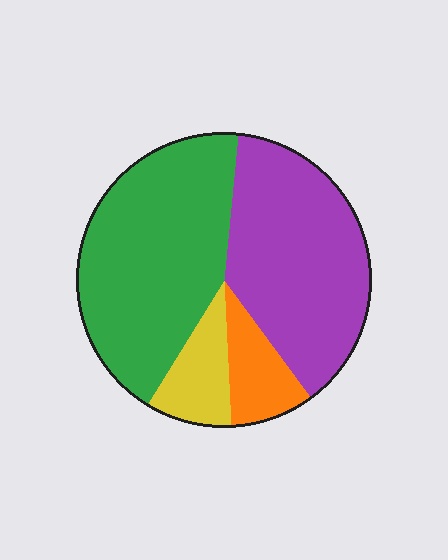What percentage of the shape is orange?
Orange covers around 10% of the shape.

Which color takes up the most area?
Green, at roughly 45%.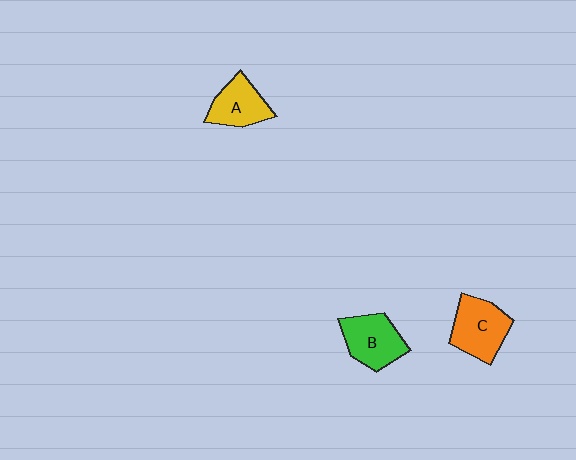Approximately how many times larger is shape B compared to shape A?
Approximately 1.2 times.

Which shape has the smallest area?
Shape A (yellow).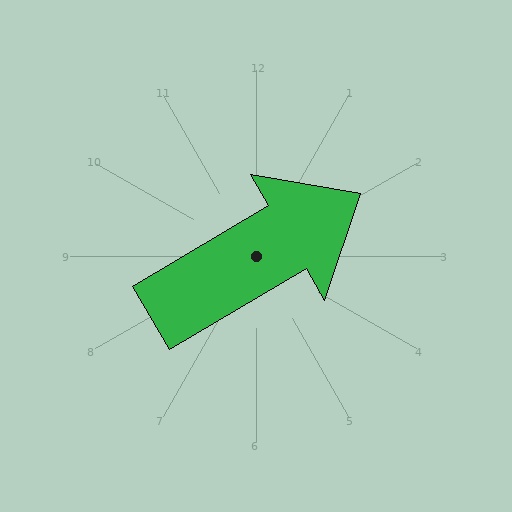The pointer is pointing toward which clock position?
Roughly 2 o'clock.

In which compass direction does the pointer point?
Northeast.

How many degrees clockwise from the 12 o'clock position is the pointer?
Approximately 59 degrees.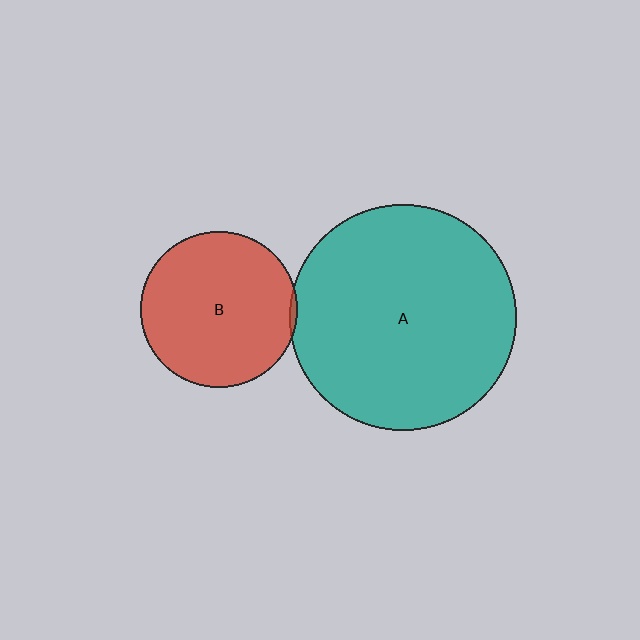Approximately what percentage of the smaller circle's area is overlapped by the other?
Approximately 5%.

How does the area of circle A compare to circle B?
Approximately 2.1 times.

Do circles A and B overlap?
Yes.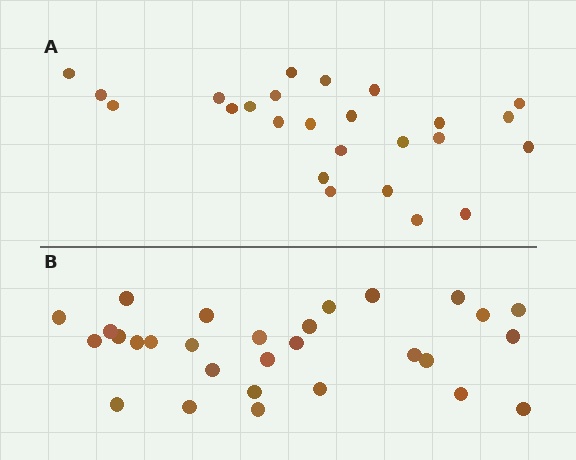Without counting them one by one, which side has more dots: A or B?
Region B (the bottom region) has more dots.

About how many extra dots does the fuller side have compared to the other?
Region B has about 4 more dots than region A.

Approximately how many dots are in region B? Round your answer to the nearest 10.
About 30 dots. (The exact count is 29, which rounds to 30.)